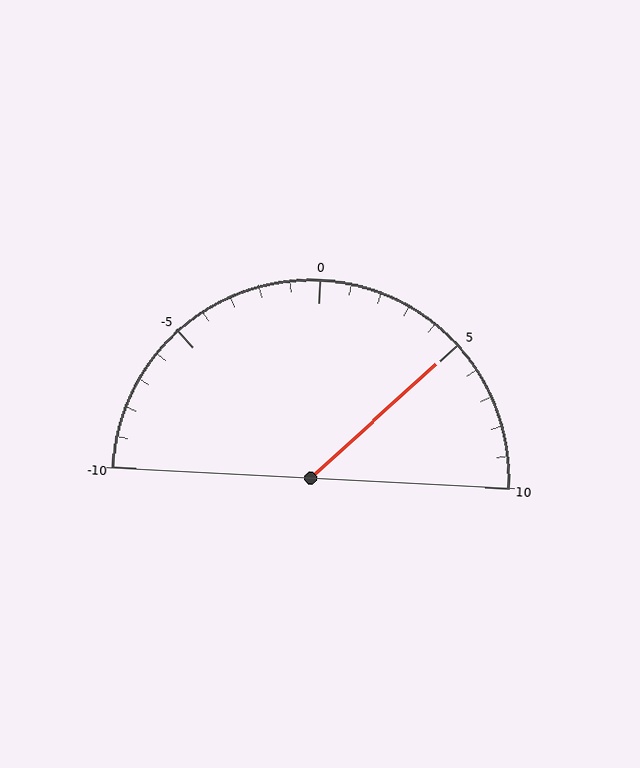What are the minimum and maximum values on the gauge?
The gauge ranges from -10 to 10.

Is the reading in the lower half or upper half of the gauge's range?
The reading is in the upper half of the range (-10 to 10).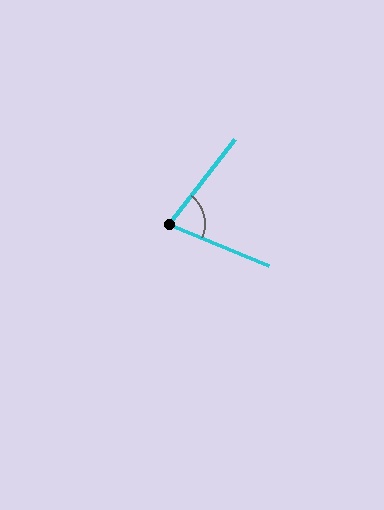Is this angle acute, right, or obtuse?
It is acute.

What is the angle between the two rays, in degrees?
Approximately 75 degrees.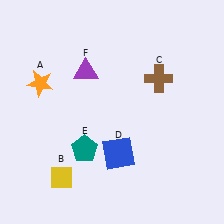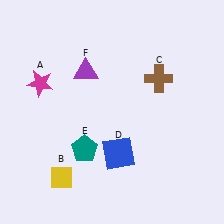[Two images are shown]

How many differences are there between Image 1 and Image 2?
There is 1 difference between the two images.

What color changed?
The star (A) changed from orange in Image 1 to magenta in Image 2.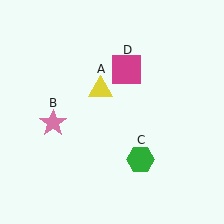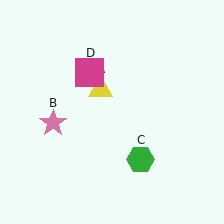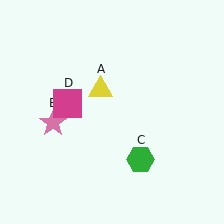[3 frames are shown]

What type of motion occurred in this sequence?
The magenta square (object D) rotated counterclockwise around the center of the scene.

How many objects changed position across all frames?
1 object changed position: magenta square (object D).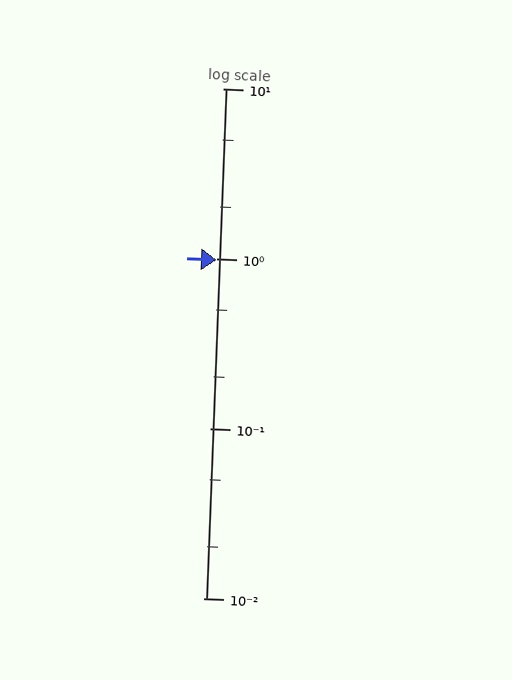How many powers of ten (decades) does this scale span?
The scale spans 3 decades, from 0.01 to 10.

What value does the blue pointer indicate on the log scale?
The pointer indicates approximately 0.98.